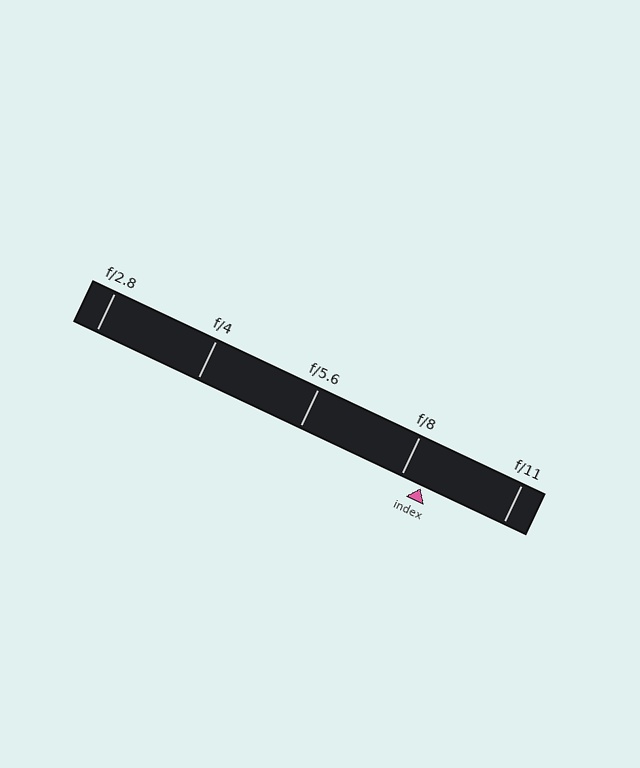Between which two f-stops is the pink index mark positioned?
The index mark is between f/8 and f/11.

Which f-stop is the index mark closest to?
The index mark is closest to f/8.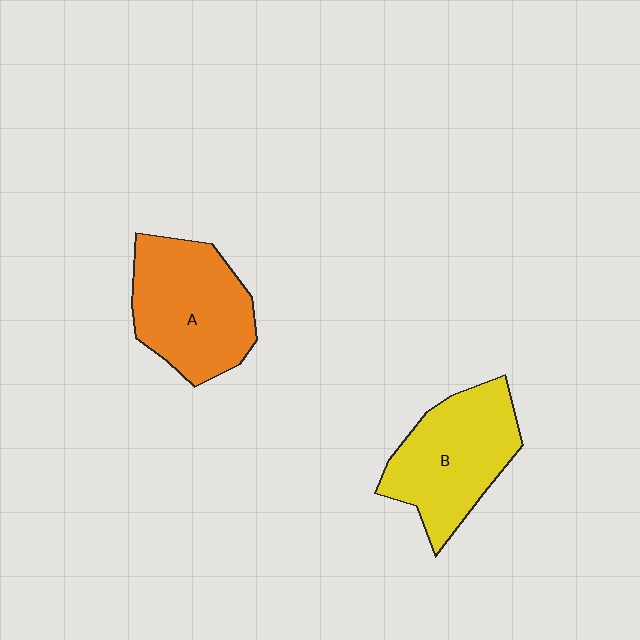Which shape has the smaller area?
Shape B (yellow).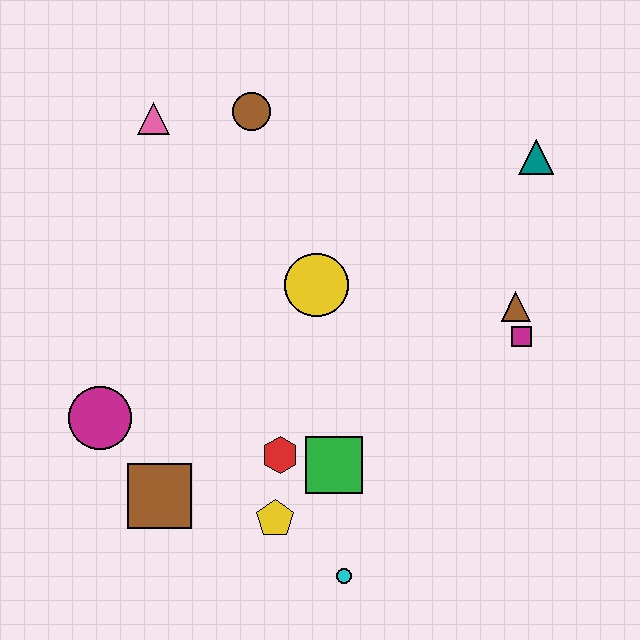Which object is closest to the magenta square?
The brown triangle is closest to the magenta square.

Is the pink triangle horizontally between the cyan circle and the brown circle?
No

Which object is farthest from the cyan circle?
The pink triangle is farthest from the cyan circle.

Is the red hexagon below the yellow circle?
Yes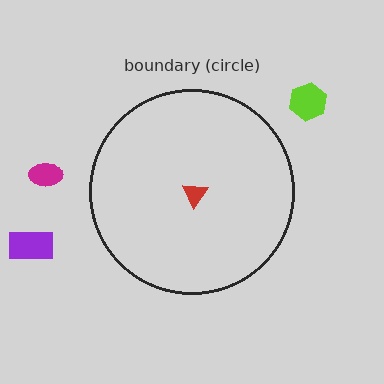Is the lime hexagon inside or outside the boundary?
Outside.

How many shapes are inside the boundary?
1 inside, 3 outside.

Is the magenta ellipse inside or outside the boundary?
Outside.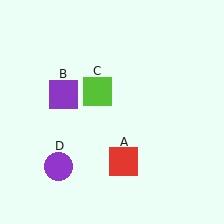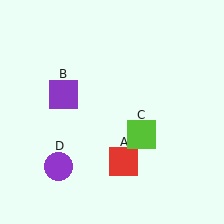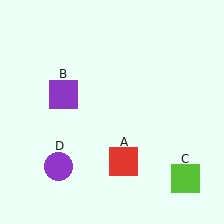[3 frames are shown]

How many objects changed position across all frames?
1 object changed position: lime square (object C).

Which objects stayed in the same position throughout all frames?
Red square (object A) and purple square (object B) and purple circle (object D) remained stationary.